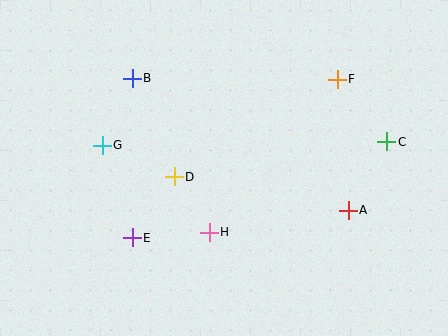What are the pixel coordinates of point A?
Point A is at (348, 210).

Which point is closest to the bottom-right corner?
Point A is closest to the bottom-right corner.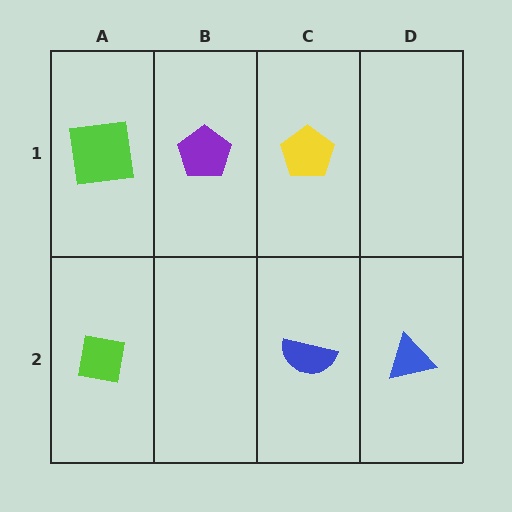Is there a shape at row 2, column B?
No, that cell is empty.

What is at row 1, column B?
A purple pentagon.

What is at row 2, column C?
A blue semicircle.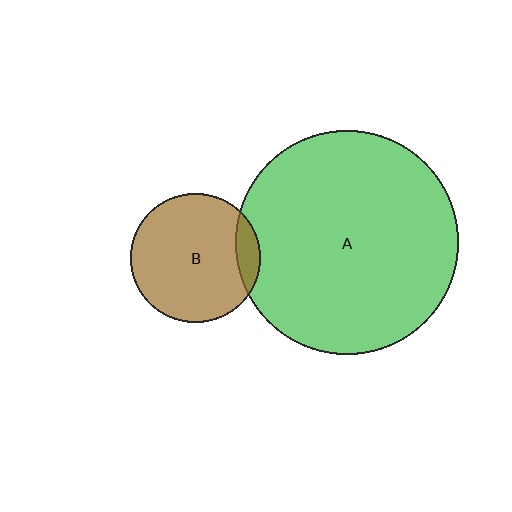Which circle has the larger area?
Circle A (green).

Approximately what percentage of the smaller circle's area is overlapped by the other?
Approximately 10%.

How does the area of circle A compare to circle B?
Approximately 3.0 times.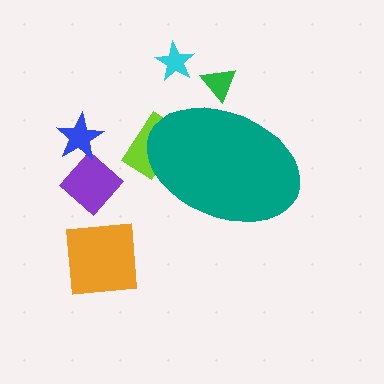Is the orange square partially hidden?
No, the orange square is fully visible.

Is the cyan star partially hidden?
No, the cyan star is fully visible.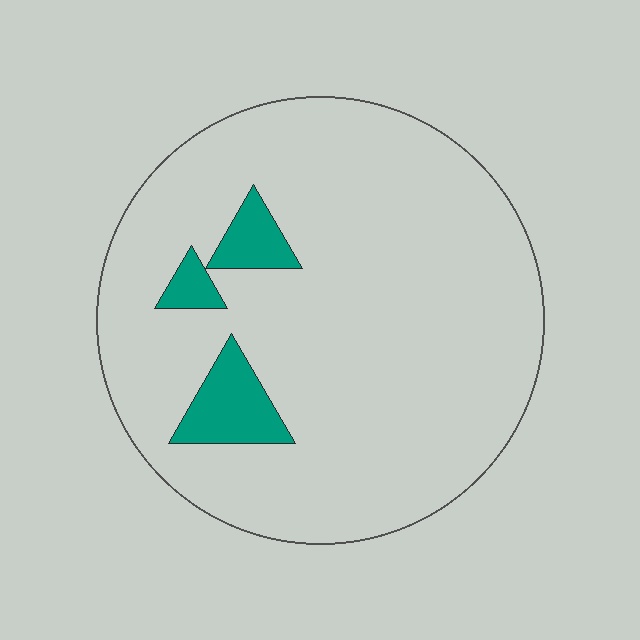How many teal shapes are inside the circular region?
3.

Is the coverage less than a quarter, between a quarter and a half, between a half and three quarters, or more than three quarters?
Less than a quarter.